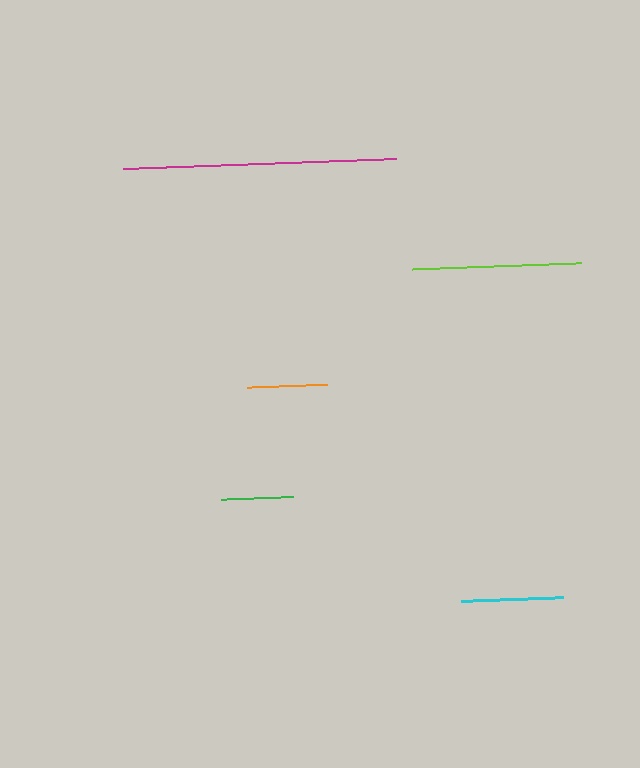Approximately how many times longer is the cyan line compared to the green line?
The cyan line is approximately 1.4 times the length of the green line.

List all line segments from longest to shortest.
From longest to shortest: magenta, lime, cyan, orange, green.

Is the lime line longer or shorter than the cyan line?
The lime line is longer than the cyan line.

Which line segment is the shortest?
The green line is the shortest at approximately 72 pixels.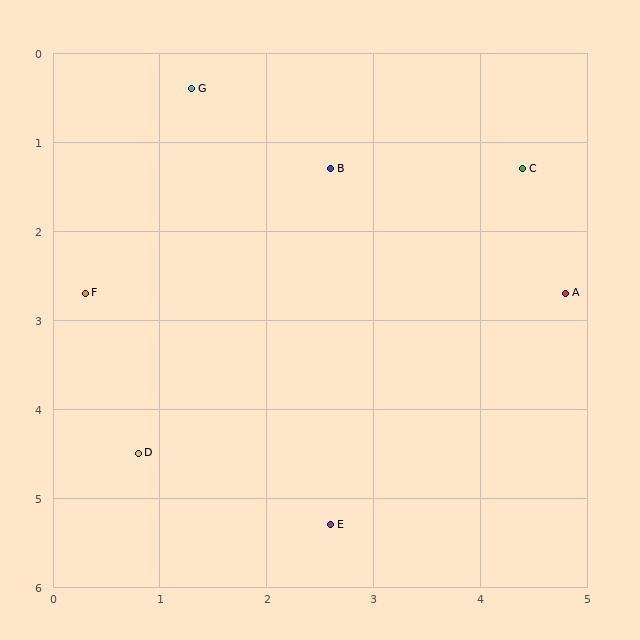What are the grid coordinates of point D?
Point D is at approximately (0.8, 4.5).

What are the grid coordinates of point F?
Point F is at approximately (0.3, 2.7).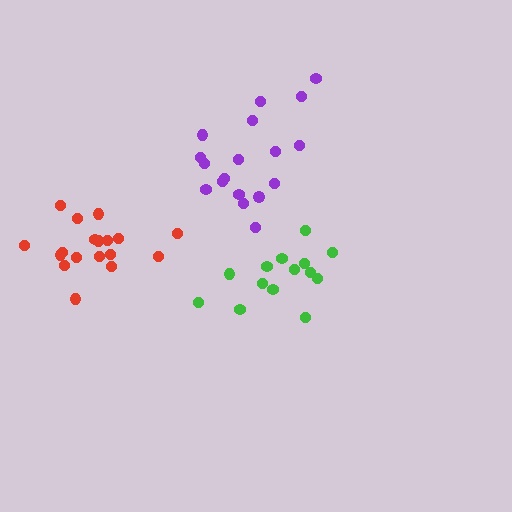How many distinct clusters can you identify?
There are 3 distinct clusters.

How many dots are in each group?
Group 1: 14 dots, Group 2: 18 dots, Group 3: 18 dots (50 total).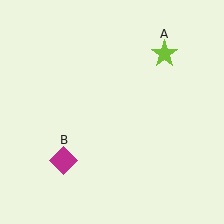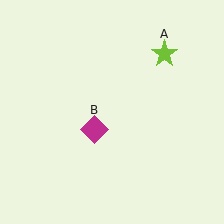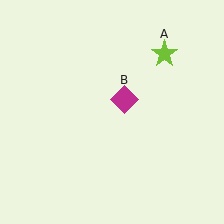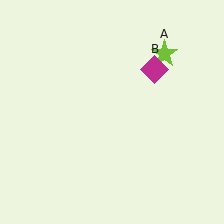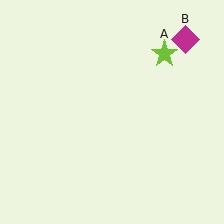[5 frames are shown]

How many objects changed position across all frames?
1 object changed position: magenta diamond (object B).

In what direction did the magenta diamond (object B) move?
The magenta diamond (object B) moved up and to the right.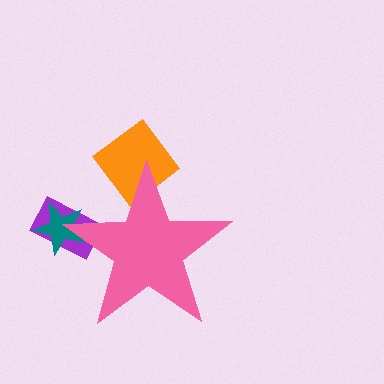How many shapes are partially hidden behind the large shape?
3 shapes are partially hidden.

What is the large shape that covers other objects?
A pink star.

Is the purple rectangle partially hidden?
Yes, the purple rectangle is partially hidden behind the pink star.